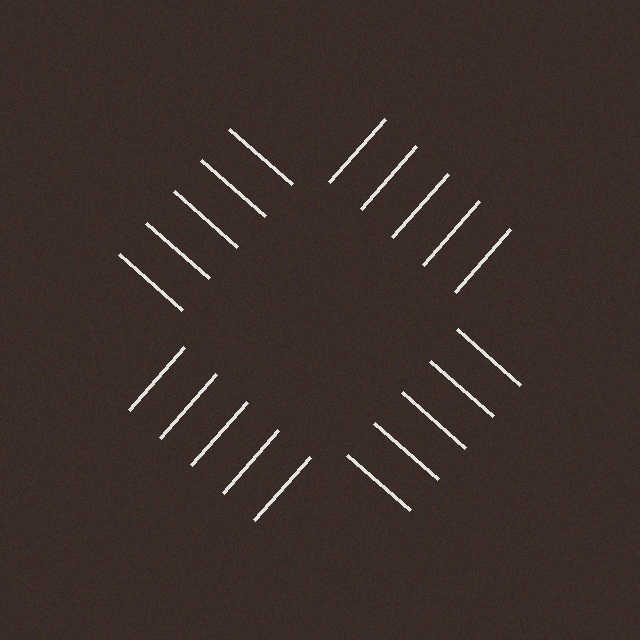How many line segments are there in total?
20 — 5 along each of the 4 edges.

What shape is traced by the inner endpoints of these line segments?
An illusory square — the line segments terminate on its edges but no continuous stroke is drawn.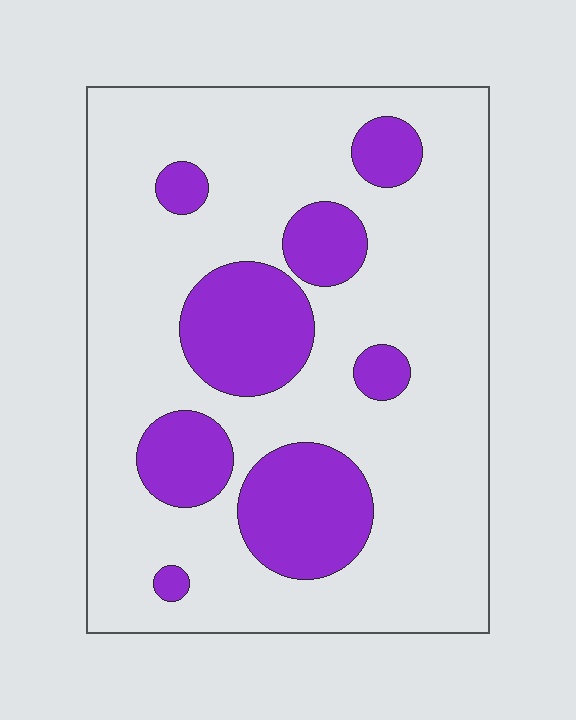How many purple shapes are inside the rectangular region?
8.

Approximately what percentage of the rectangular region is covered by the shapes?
Approximately 25%.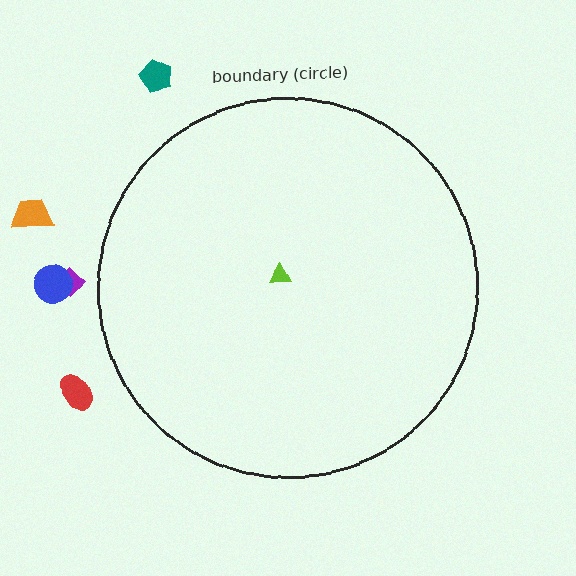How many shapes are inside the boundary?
1 inside, 5 outside.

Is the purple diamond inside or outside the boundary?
Outside.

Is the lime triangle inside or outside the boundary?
Inside.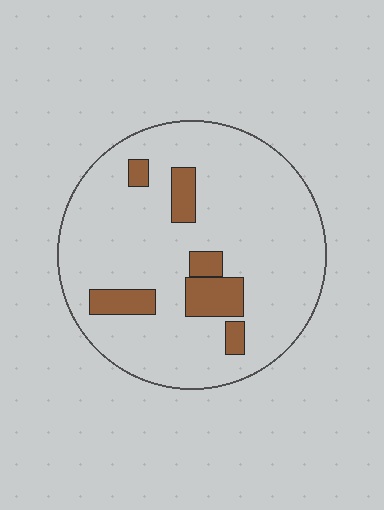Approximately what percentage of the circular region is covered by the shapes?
Approximately 15%.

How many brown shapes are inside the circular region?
6.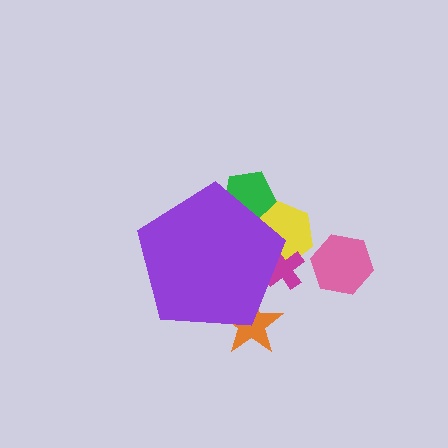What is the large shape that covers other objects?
A purple pentagon.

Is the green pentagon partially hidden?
Yes, the green pentagon is partially hidden behind the purple pentagon.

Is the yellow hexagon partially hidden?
Yes, the yellow hexagon is partially hidden behind the purple pentagon.